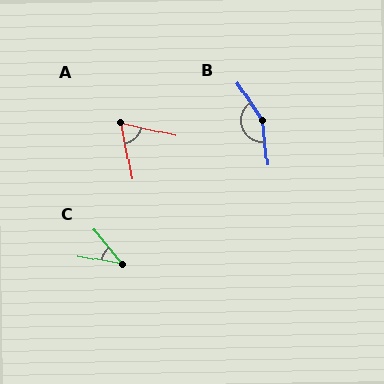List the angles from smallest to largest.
C (40°), A (65°), B (152°).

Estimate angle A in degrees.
Approximately 65 degrees.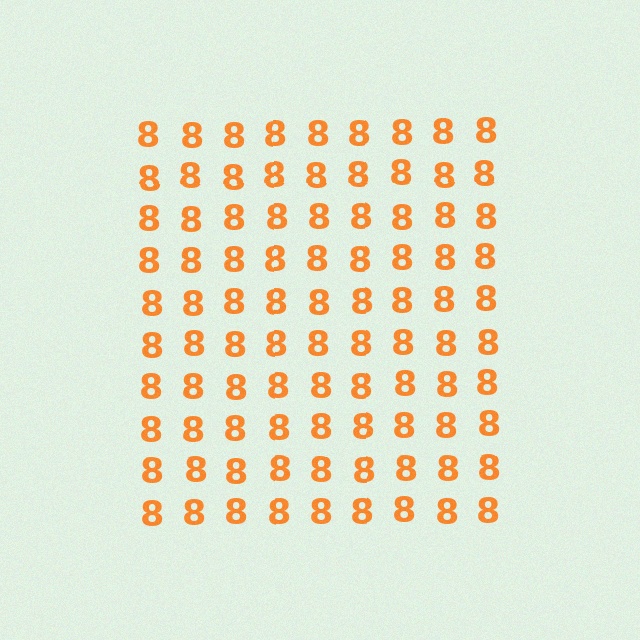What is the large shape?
The large shape is a square.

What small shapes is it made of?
It is made of small digit 8's.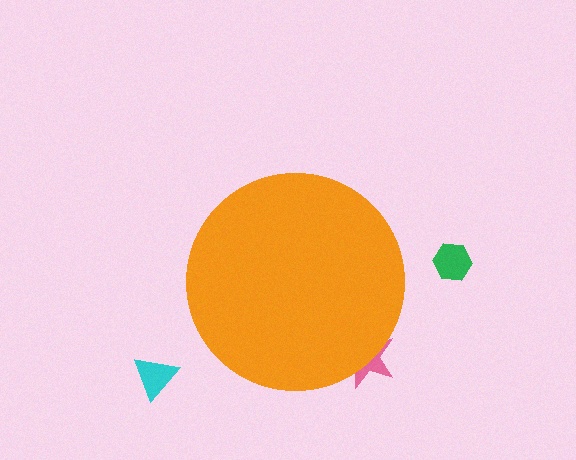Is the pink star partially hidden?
Yes, the pink star is partially hidden behind the orange circle.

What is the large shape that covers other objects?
An orange circle.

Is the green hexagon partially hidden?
No, the green hexagon is fully visible.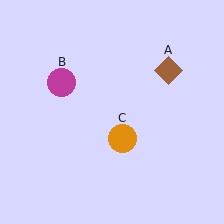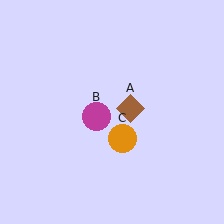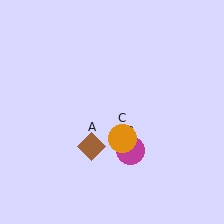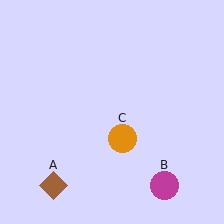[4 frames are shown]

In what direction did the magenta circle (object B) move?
The magenta circle (object B) moved down and to the right.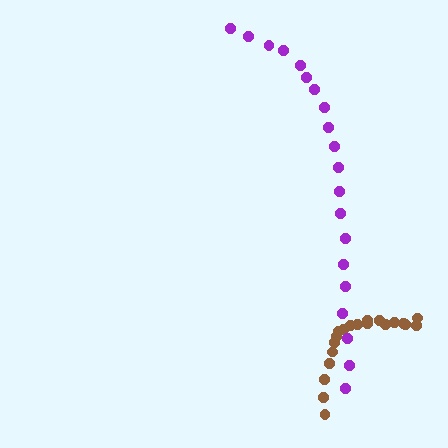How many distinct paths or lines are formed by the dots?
There are 2 distinct paths.